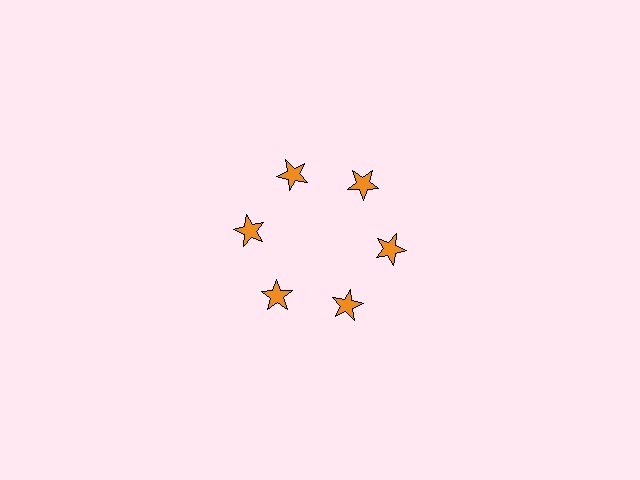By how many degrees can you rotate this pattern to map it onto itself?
The pattern maps onto itself every 60 degrees of rotation.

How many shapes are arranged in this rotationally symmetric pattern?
There are 6 shapes, arranged in 6 groups of 1.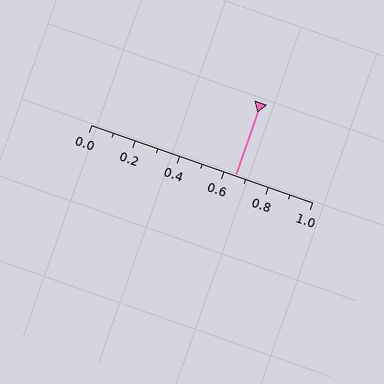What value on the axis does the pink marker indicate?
The marker indicates approximately 0.65.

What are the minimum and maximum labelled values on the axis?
The axis runs from 0.0 to 1.0.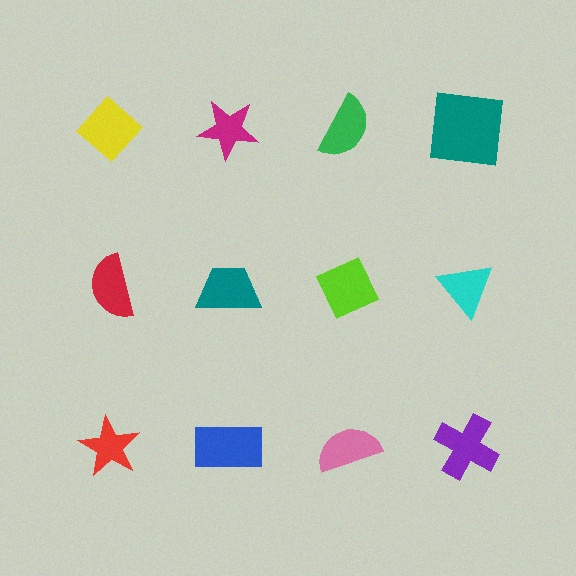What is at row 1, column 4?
A teal square.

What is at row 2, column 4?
A cyan triangle.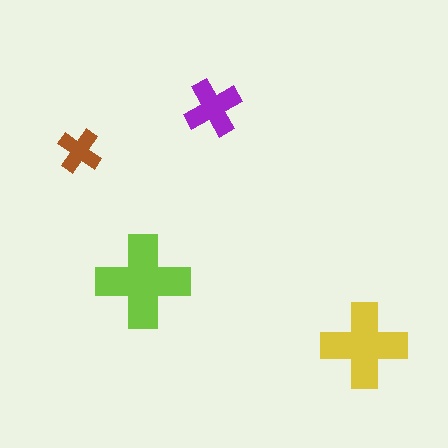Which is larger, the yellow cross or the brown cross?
The yellow one.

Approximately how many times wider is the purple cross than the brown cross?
About 1.5 times wider.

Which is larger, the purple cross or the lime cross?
The lime one.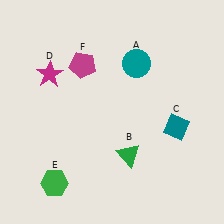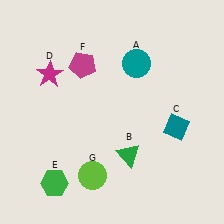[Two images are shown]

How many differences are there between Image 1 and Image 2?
There is 1 difference between the two images.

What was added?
A lime circle (G) was added in Image 2.